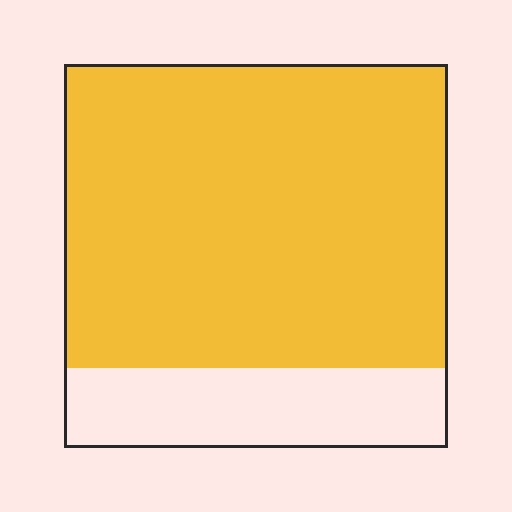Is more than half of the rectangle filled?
Yes.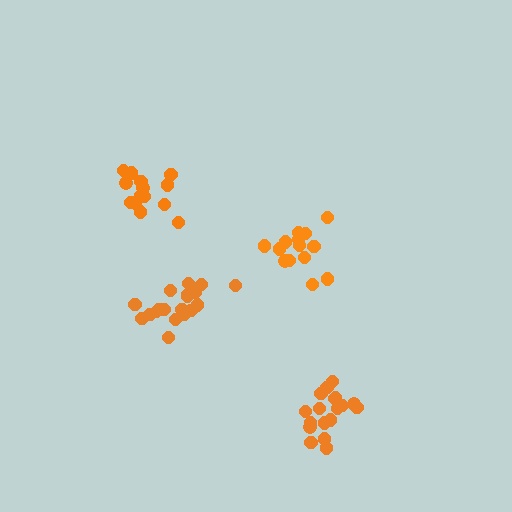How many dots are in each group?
Group 1: 15 dots, Group 2: 19 dots, Group 3: 18 dots, Group 4: 14 dots (66 total).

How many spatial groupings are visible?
There are 4 spatial groupings.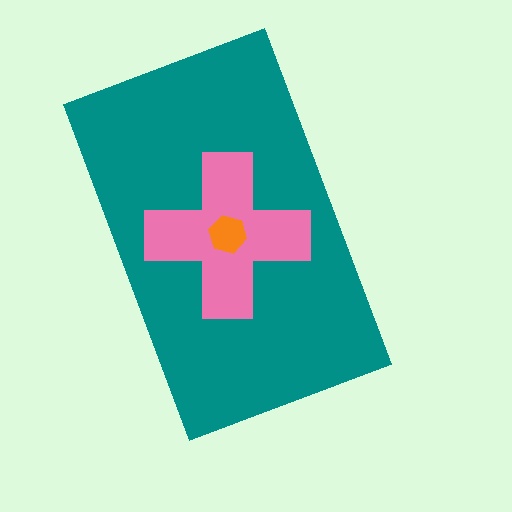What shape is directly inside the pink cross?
The orange hexagon.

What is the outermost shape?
The teal rectangle.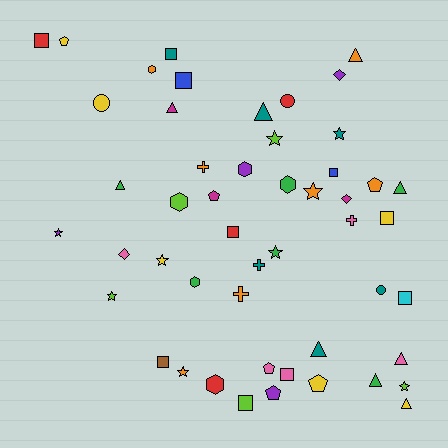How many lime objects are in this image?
There are 5 lime objects.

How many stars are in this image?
There are 9 stars.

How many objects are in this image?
There are 50 objects.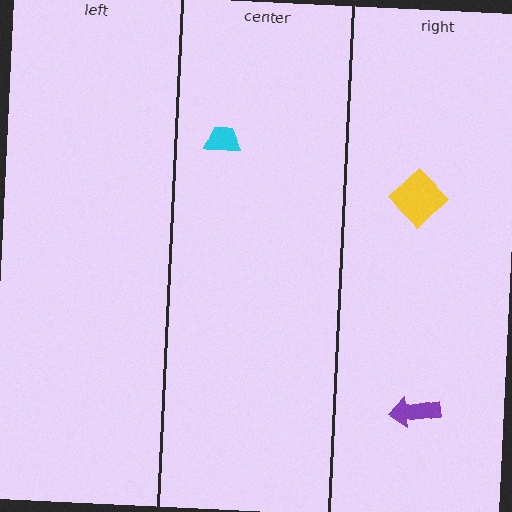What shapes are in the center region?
The cyan trapezoid.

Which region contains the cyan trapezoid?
The center region.